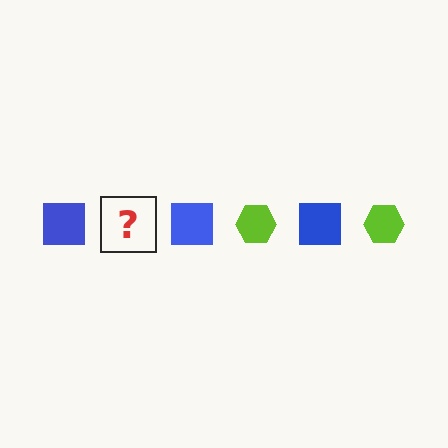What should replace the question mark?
The question mark should be replaced with a lime hexagon.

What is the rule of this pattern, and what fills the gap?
The rule is that the pattern alternates between blue square and lime hexagon. The gap should be filled with a lime hexagon.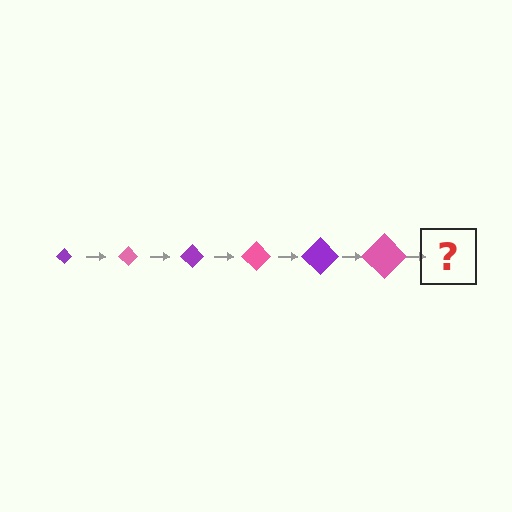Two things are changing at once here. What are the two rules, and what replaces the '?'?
The two rules are that the diamond grows larger each step and the color cycles through purple and pink. The '?' should be a purple diamond, larger than the previous one.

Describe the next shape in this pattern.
It should be a purple diamond, larger than the previous one.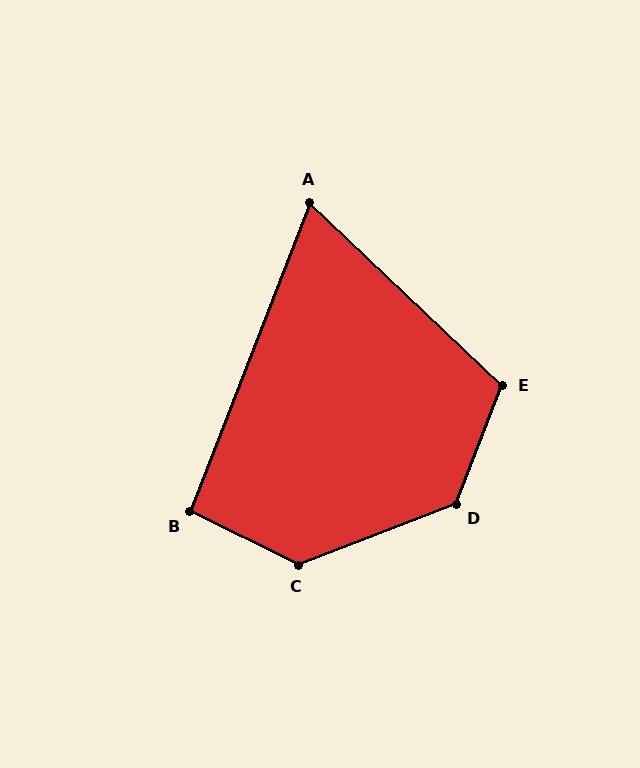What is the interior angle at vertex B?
Approximately 95 degrees (obtuse).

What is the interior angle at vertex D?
Approximately 132 degrees (obtuse).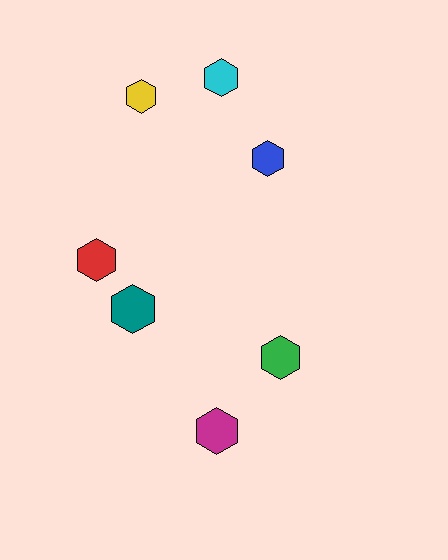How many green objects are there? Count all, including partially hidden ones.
There is 1 green object.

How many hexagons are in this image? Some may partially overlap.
There are 7 hexagons.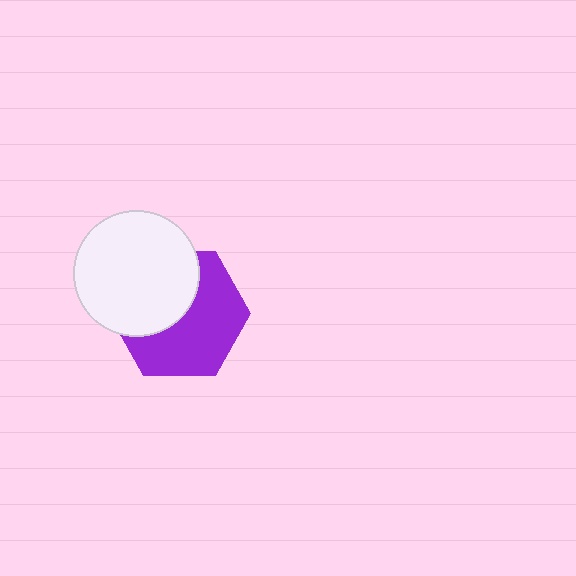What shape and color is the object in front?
The object in front is a white circle.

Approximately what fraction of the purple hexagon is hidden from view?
Roughly 43% of the purple hexagon is hidden behind the white circle.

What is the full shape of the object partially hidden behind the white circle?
The partially hidden object is a purple hexagon.